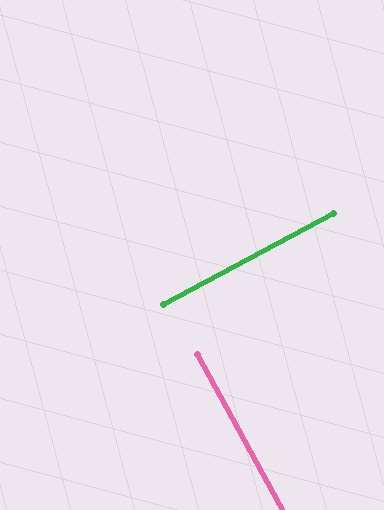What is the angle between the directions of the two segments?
Approximately 89 degrees.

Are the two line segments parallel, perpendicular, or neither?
Perpendicular — they meet at approximately 89°.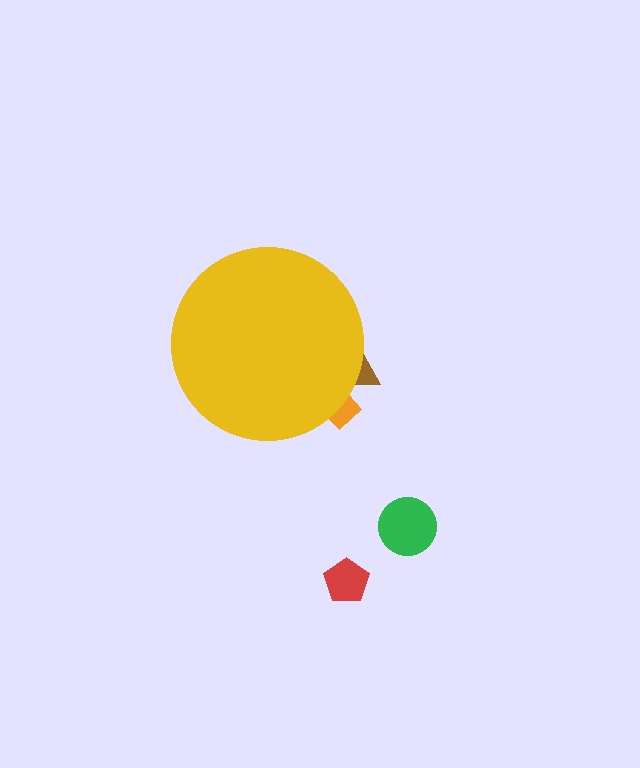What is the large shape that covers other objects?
A yellow circle.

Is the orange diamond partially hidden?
Yes, the orange diamond is partially hidden behind the yellow circle.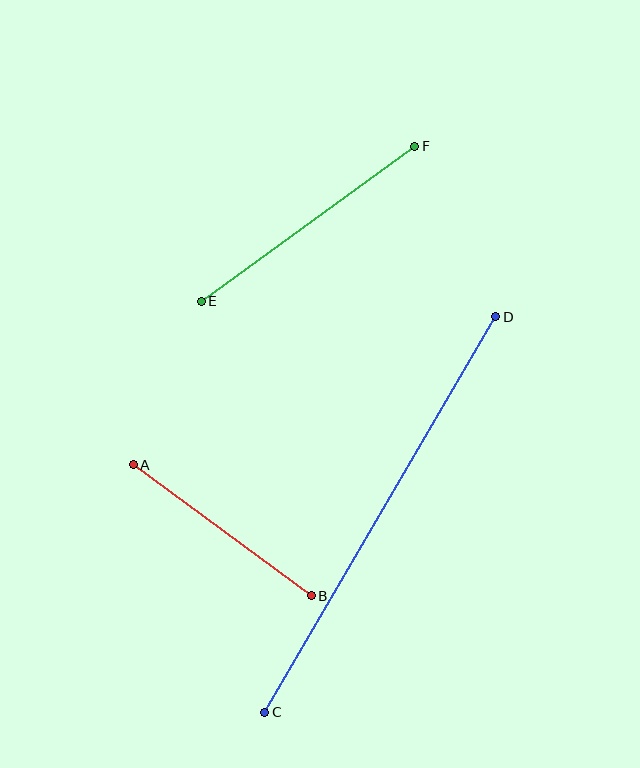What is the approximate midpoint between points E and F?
The midpoint is at approximately (308, 224) pixels.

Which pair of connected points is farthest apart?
Points C and D are farthest apart.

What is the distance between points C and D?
The distance is approximately 458 pixels.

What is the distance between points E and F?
The distance is approximately 264 pixels.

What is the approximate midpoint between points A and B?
The midpoint is at approximately (222, 530) pixels.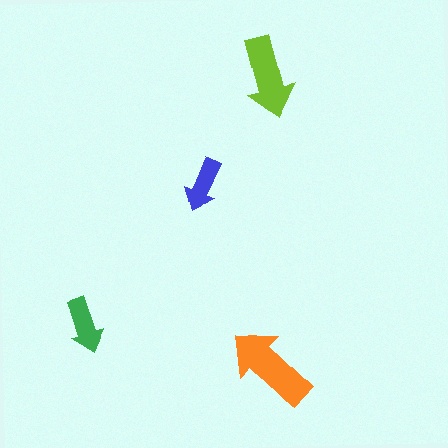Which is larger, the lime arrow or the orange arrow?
The orange one.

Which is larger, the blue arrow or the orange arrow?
The orange one.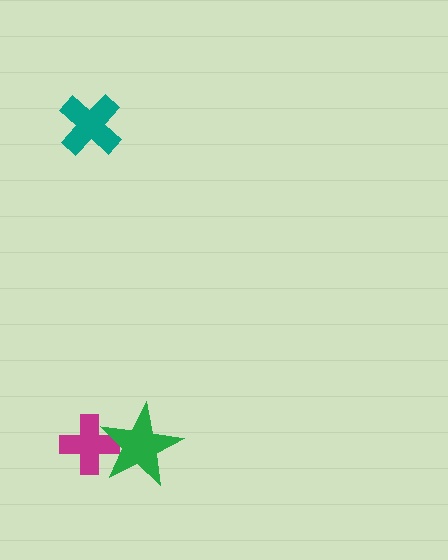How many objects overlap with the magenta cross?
1 object overlaps with the magenta cross.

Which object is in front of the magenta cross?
The green star is in front of the magenta cross.